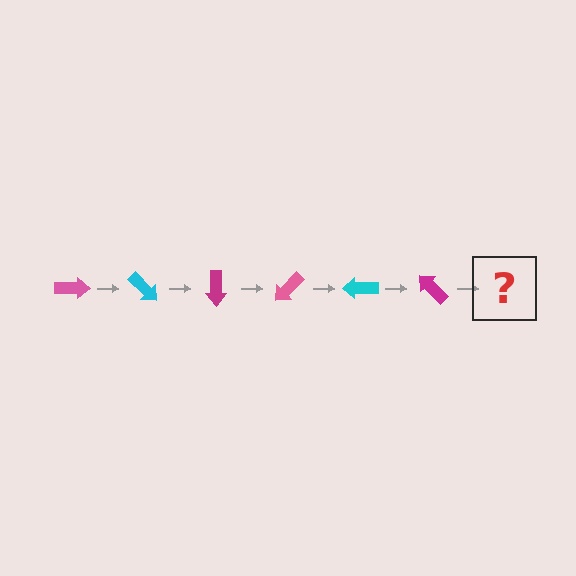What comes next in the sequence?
The next element should be a pink arrow, rotated 270 degrees from the start.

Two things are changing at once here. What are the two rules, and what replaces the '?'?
The two rules are that it rotates 45 degrees each step and the color cycles through pink, cyan, and magenta. The '?' should be a pink arrow, rotated 270 degrees from the start.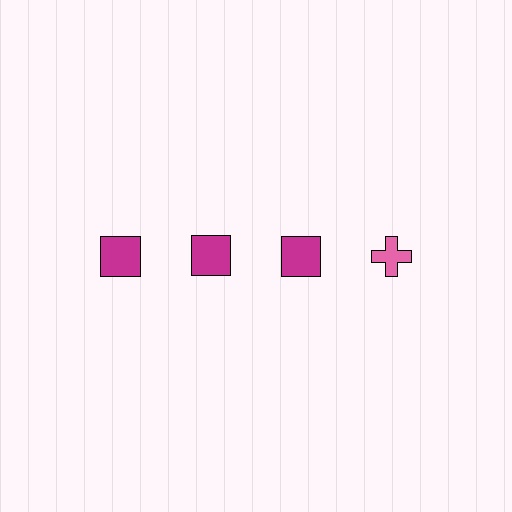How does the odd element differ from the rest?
It differs in both color (pink instead of magenta) and shape (cross instead of square).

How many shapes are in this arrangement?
There are 4 shapes arranged in a grid pattern.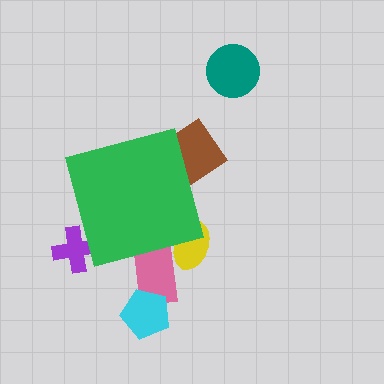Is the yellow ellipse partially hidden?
Yes, the yellow ellipse is partially hidden behind the green square.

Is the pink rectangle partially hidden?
Yes, the pink rectangle is partially hidden behind the green square.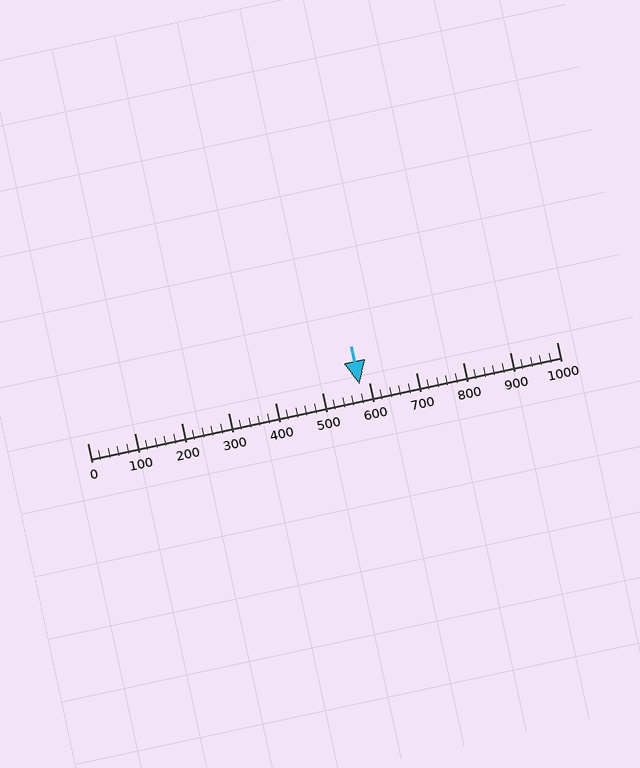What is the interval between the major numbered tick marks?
The major tick marks are spaced 100 units apart.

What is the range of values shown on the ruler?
The ruler shows values from 0 to 1000.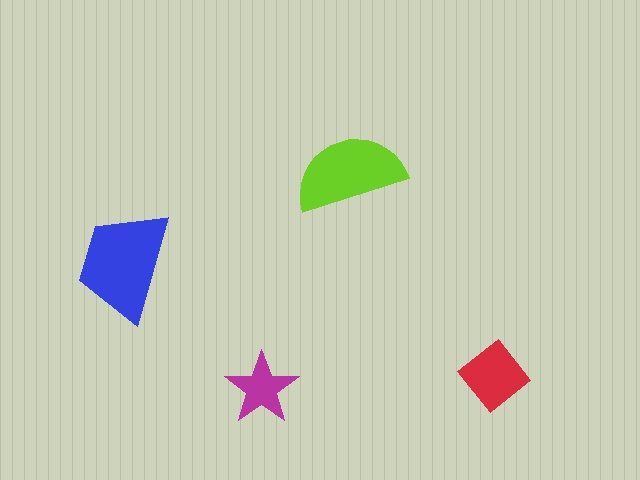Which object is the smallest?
The magenta star.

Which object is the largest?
The blue trapezoid.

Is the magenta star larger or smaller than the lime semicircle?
Smaller.